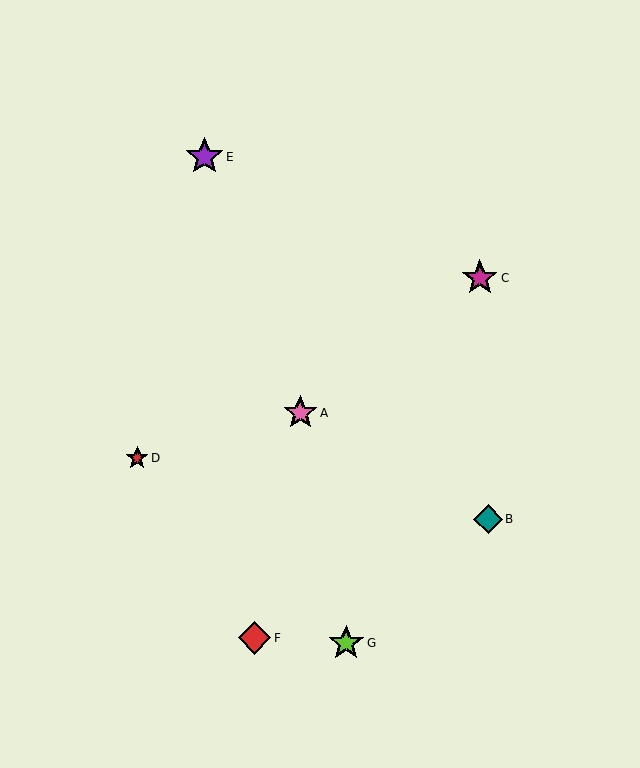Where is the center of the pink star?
The center of the pink star is at (300, 413).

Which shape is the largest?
The purple star (labeled E) is the largest.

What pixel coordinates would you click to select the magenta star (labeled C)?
Click at (480, 278) to select the magenta star C.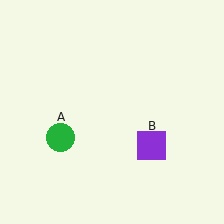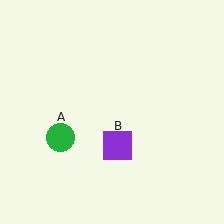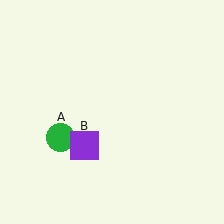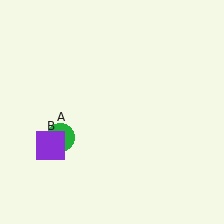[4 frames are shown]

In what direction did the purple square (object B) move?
The purple square (object B) moved left.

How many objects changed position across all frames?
1 object changed position: purple square (object B).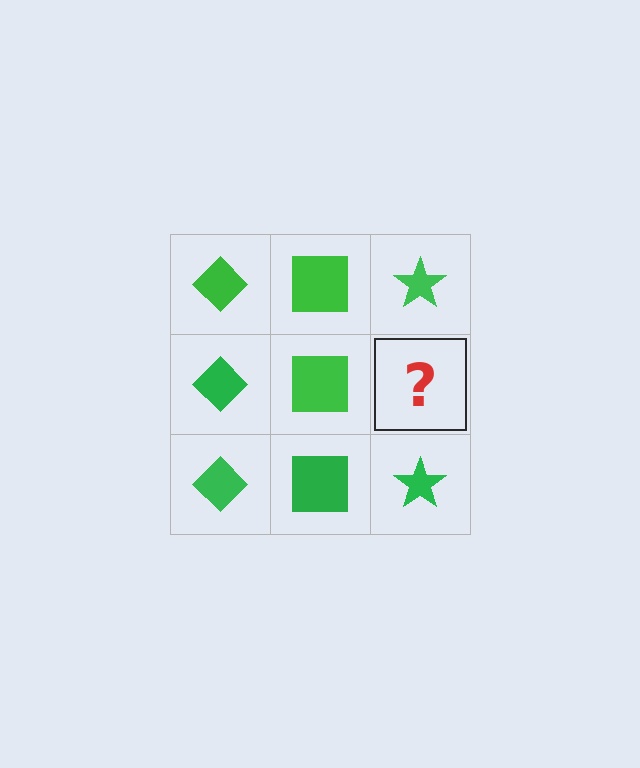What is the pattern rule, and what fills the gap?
The rule is that each column has a consistent shape. The gap should be filled with a green star.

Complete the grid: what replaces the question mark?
The question mark should be replaced with a green star.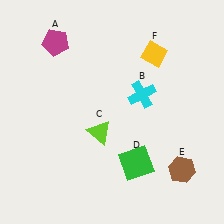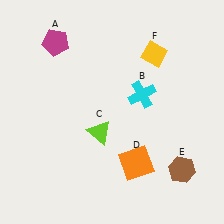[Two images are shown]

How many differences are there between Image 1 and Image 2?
There is 1 difference between the two images.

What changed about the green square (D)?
In Image 1, D is green. In Image 2, it changed to orange.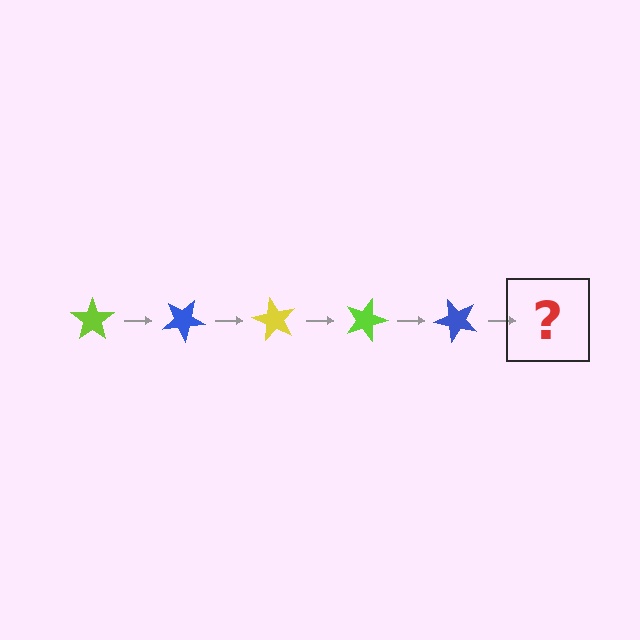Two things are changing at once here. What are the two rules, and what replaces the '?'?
The two rules are that it rotates 30 degrees each step and the color cycles through lime, blue, and yellow. The '?' should be a yellow star, rotated 150 degrees from the start.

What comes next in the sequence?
The next element should be a yellow star, rotated 150 degrees from the start.